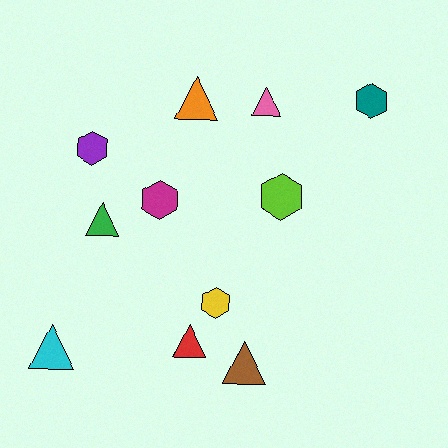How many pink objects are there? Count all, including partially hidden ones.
There is 1 pink object.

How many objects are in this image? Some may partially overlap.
There are 11 objects.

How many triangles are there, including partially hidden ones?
There are 6 triangles.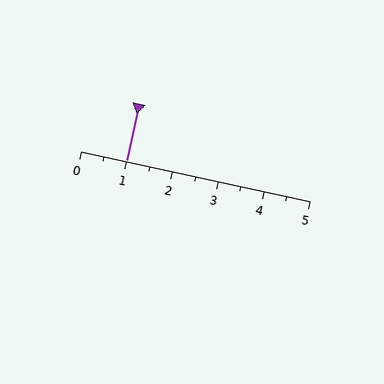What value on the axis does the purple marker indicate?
The marker indicates approximately 1.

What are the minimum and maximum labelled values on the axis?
The axis runs from 0 to 5.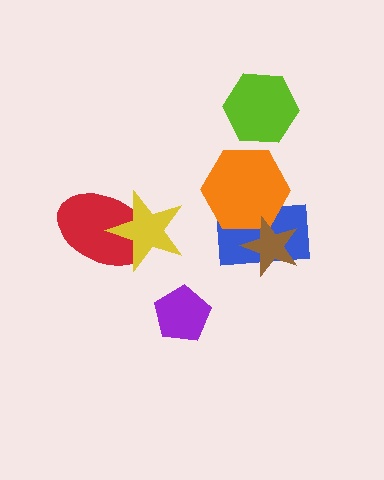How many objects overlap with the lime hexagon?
0 objects overlap with the lime hexagon.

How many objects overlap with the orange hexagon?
2 objects overlap with the orange hexagon.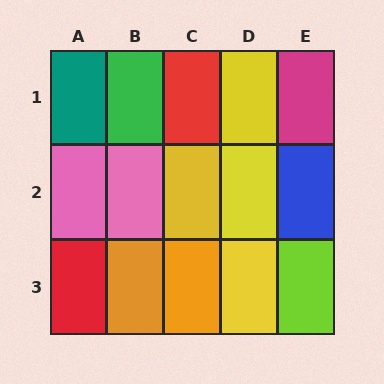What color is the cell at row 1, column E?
Magenta.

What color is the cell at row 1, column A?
Teal.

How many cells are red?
2 cells are red.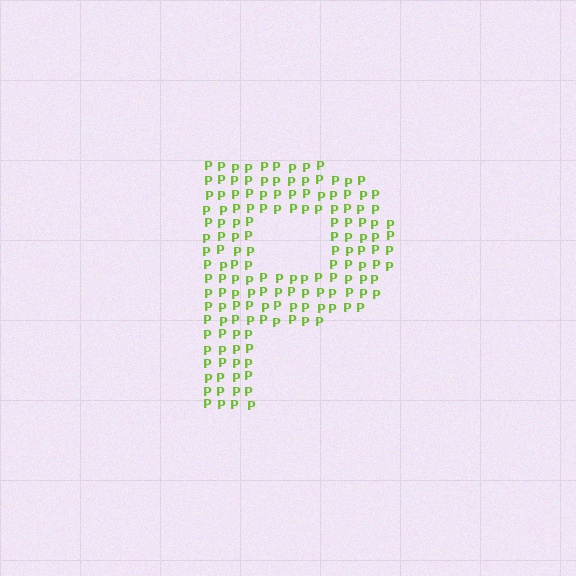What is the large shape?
The large shape is the letter P.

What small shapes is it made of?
It is made of small letter P's.